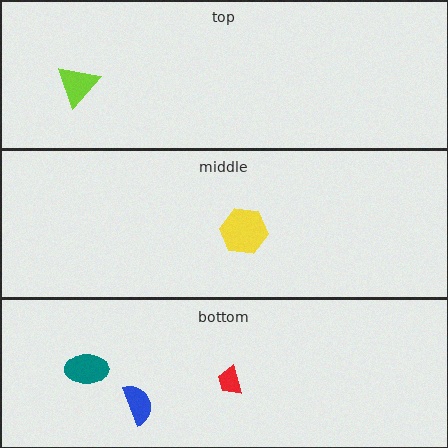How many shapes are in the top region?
1.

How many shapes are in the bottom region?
3.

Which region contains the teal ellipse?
The bottom region.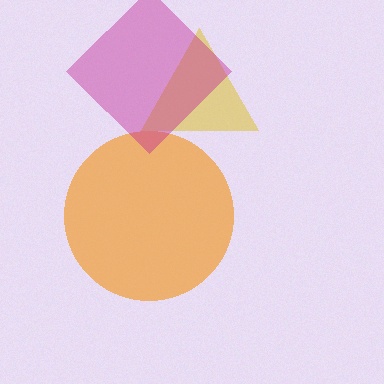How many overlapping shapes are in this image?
There are 3 overlapping shapes in the image.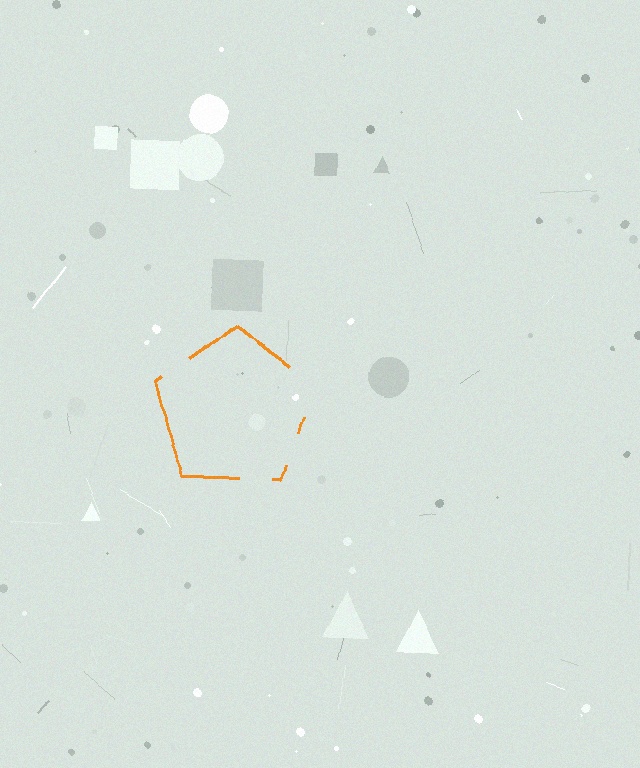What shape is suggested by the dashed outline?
The dashed outline suggests a pentagon.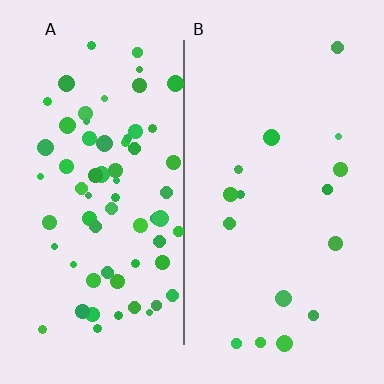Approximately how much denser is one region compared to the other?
Approximately 4.2× — region A over region B.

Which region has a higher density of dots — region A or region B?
A (the left).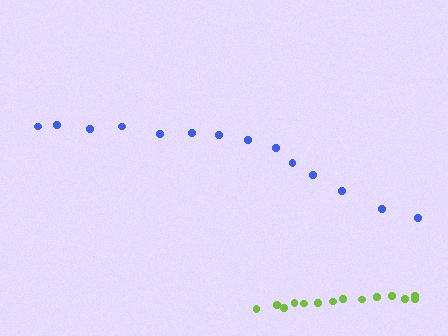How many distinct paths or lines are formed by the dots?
There are 2 distinct paths.